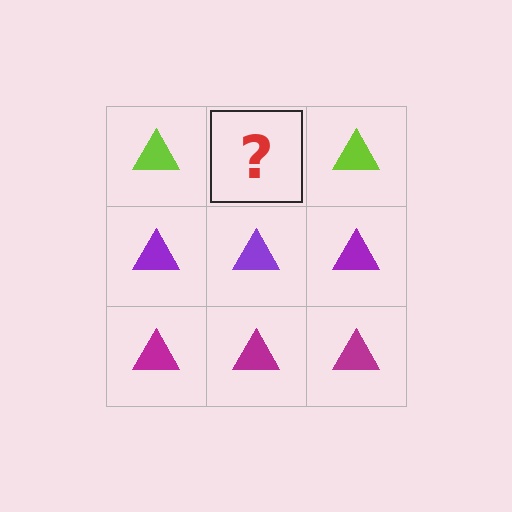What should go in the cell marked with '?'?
The missing cell should contain a lime triangle.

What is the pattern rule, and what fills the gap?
The rule is that each row has a consistent color. The gap should be filled with a lime triangle.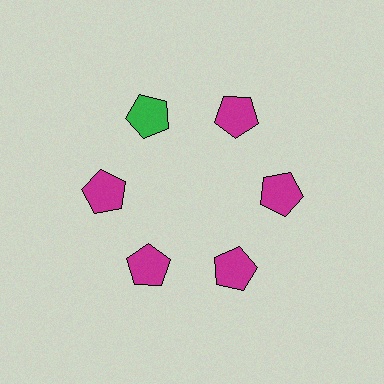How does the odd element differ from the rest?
It has a different color: green instead of magenta.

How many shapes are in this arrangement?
There are 6 shapes arranged in a ring pattern.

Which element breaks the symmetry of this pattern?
The green pentagon at roughly the 11 o'clock position breaks the symmetry. All other shapes are magenta pentagons.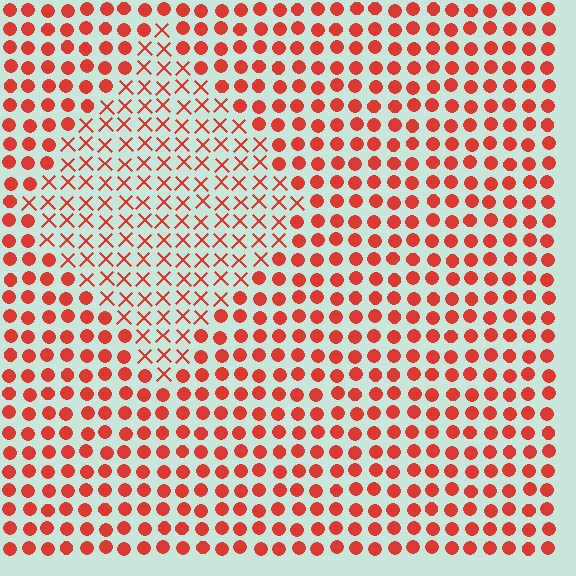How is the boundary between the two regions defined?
The boundary is defined by a change in element shape: X marks inside vs. circles outside. All elements share the same color and spacing.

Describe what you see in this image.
The image is filled with small red elements arranged in a uniform grid. A diamond-shaped region contains X marks, while the surrounding area contains circles. The boundary is defined purely by the change in element shape.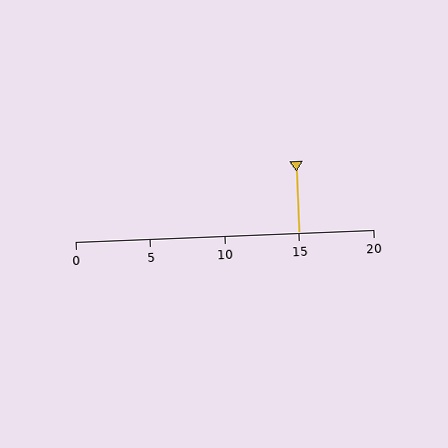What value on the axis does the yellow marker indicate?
The marker indicates approximately 15.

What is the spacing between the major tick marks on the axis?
The major ticks are spaced 5 apart.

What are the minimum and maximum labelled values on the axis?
The axis runs from 0 to 20.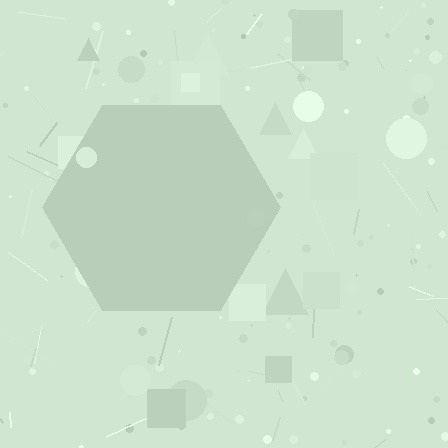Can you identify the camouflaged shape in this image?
The camouflaged shape is a hexagon.